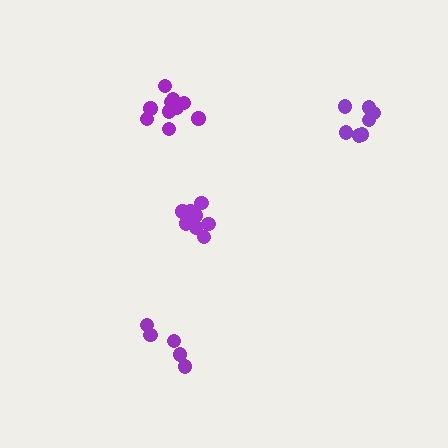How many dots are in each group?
Group 1: 7 dots, Group 2: 5 dots, Group 3: 10 dots, Group 4: 10 dots (32 total).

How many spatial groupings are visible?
There are 4 spatial groupings.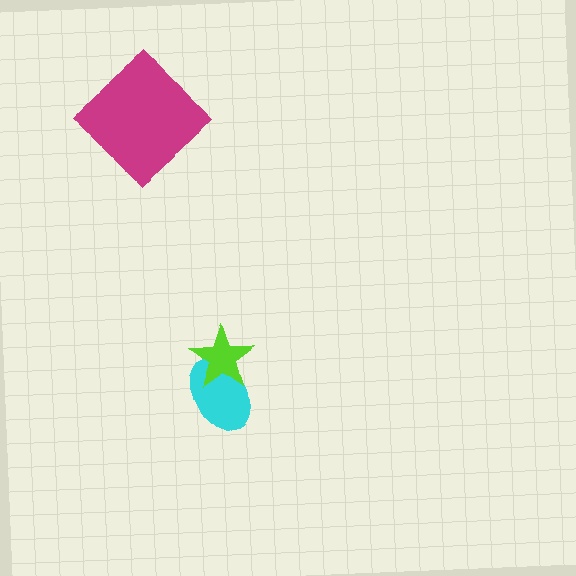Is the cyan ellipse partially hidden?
Yes, it is partially covered by another shape.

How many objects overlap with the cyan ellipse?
1 object overlaps with the cyan ellipse.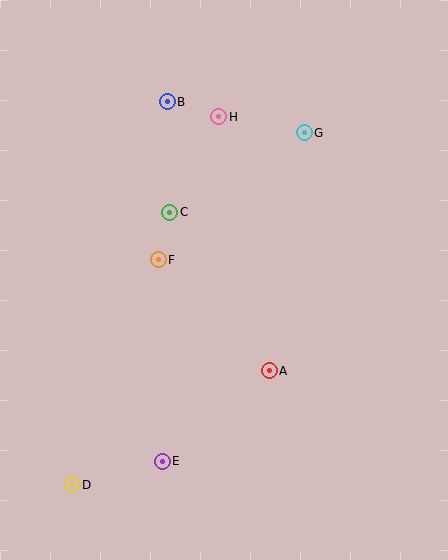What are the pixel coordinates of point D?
Point D is at (72, 485).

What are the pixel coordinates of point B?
Point B is at (167, 102).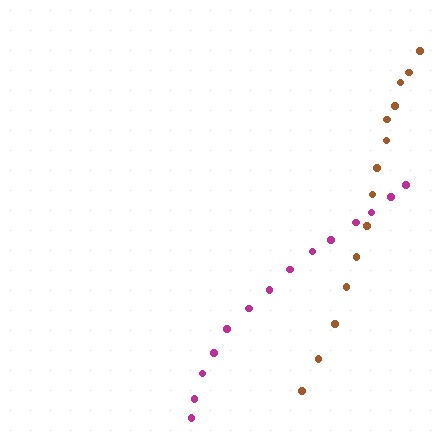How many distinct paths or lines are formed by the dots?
There are 2 distinct paths.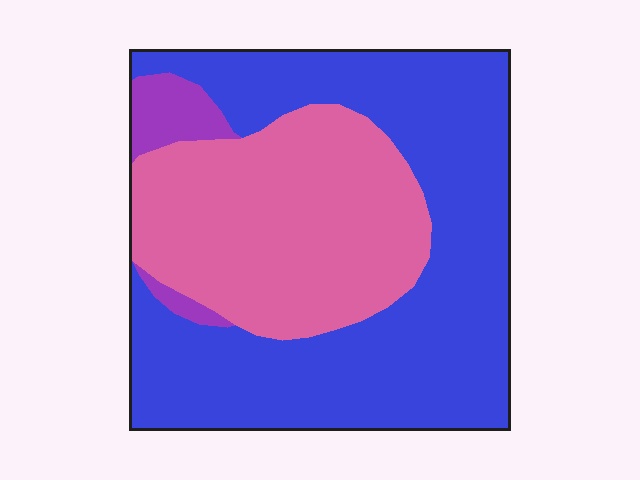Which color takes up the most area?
Blue, at roughly 60%.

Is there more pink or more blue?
Blue.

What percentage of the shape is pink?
Pink takes up about three eighths (3/8) of the shape.